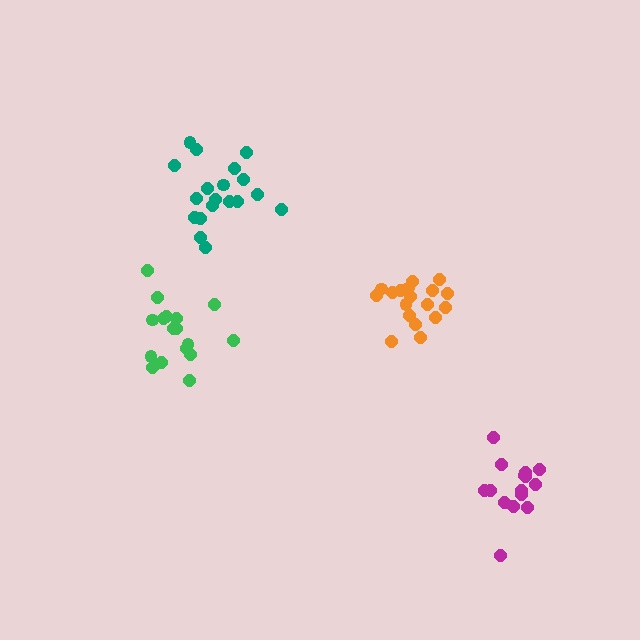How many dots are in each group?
Group 1: 18 dots, Group 2: 17 dots, Group 3: 15 dots, Group 4: 19 dots (69 total).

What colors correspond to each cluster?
The clusters are colored: orange, green, magenta, teal.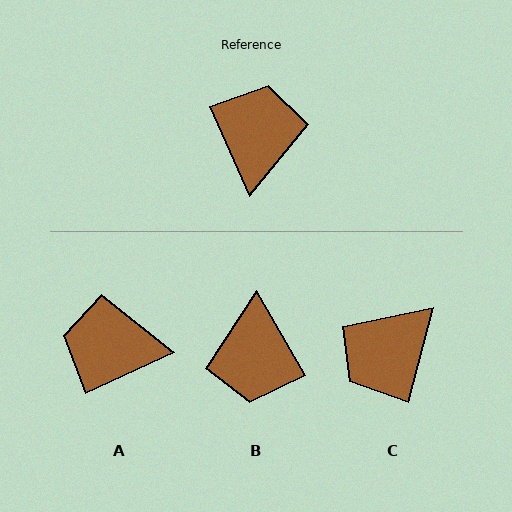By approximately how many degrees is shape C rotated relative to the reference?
Approximately 141 degrees counter-clockwise.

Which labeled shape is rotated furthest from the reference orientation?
B, about 174 degrees away.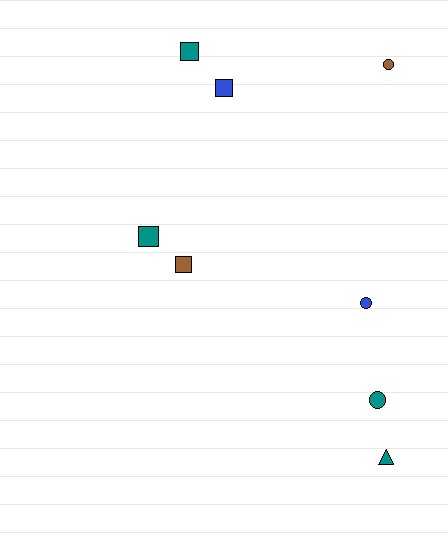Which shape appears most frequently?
Square, with 4 objects.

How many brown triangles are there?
There are no brown triangles.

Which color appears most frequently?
Teal, with 4 objects.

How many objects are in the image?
There are 8 objects.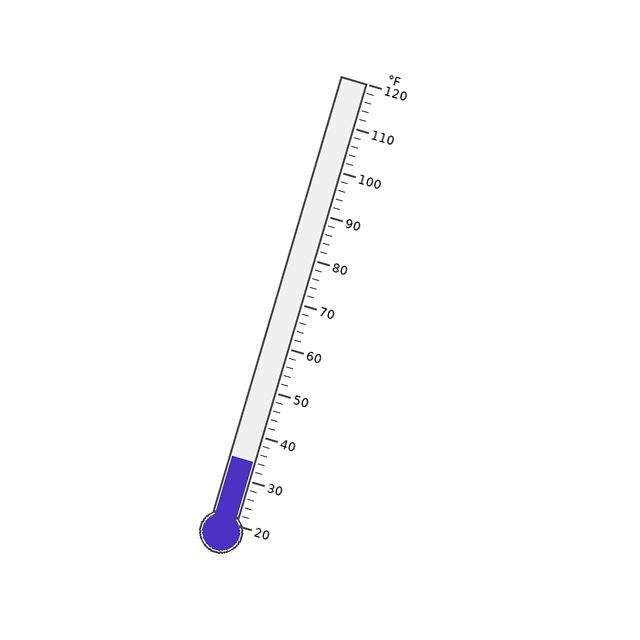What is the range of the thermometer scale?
The thermometer scale ranges from 20°F to 120°F.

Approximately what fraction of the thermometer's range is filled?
The thermometer is filled to approximately 15% of its range.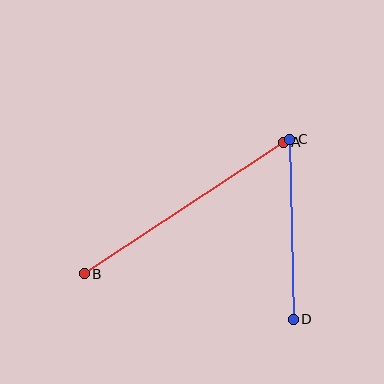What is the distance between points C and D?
The distance is approximately 180 pixels.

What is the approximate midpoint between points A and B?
The midpoint is at approximately (184, 208) pixels.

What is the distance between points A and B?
The distance is approximately 239 pixels.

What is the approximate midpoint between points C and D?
The midpoint is at approximately (292, 229) pixels.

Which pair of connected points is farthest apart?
Points A and B are farthest apart.